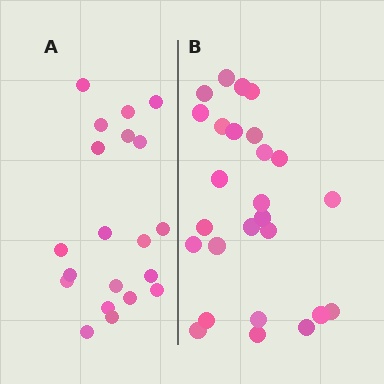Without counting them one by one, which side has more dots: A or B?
Region B (the right region) has more dots.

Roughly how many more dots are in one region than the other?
Region B has about 6 more dots than region A.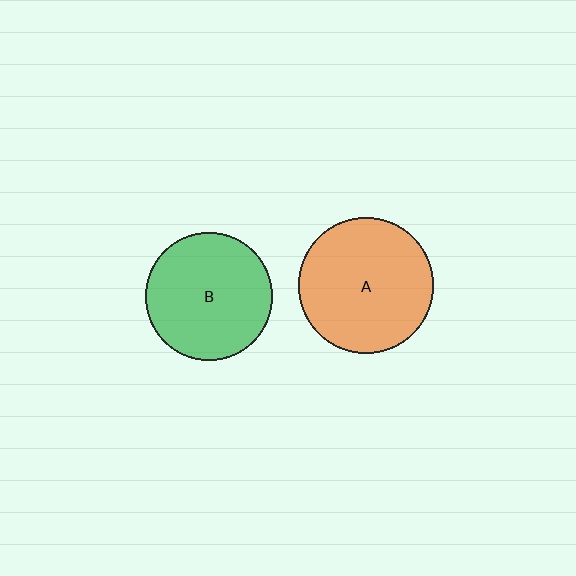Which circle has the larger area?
Circle A (orange).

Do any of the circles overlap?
No, none of the circles overlap.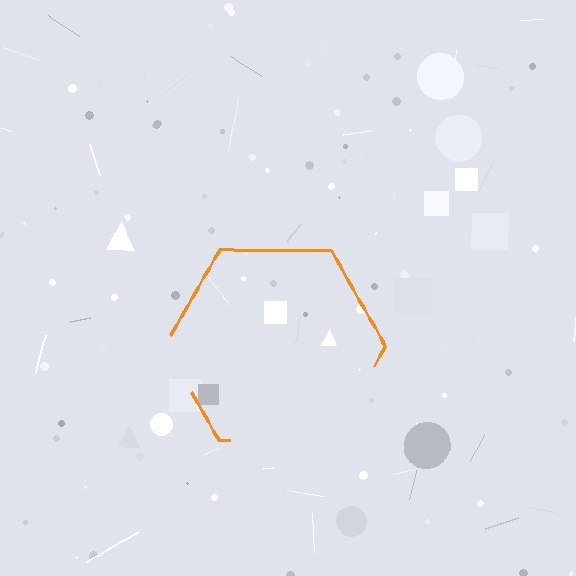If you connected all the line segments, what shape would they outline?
They would outline a hexagon.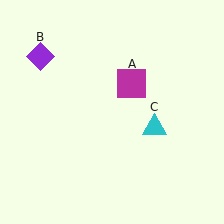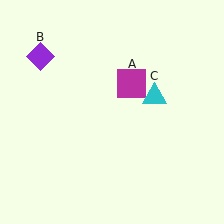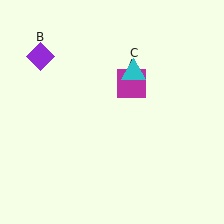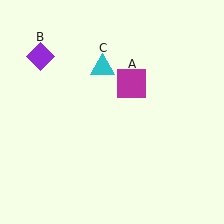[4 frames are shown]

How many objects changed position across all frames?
1 object changed position: cyan triangle (object C).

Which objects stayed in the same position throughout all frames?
Magenta square (object A) and purple diamond (object B) remained stationary.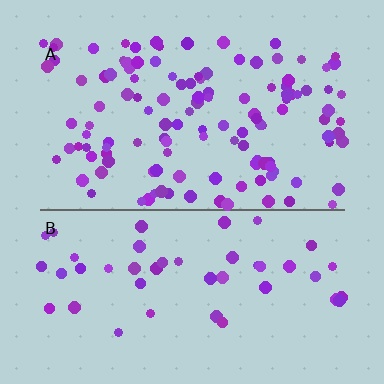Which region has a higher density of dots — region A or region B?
A (the top).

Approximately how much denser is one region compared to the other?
Approximately 2.8× — region A over region B.